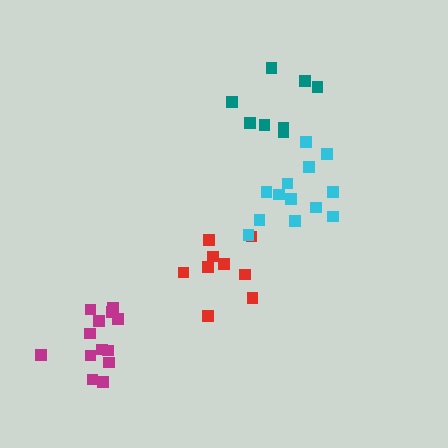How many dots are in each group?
Group 1: 13 dots, Group 2: 9 dots, Group 3: 8 dots, Group 4: 13 dots (43 total).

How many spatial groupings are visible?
There are 4 spatial groupings.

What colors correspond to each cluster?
The clusters are colored: magenta, red, teal, cyan.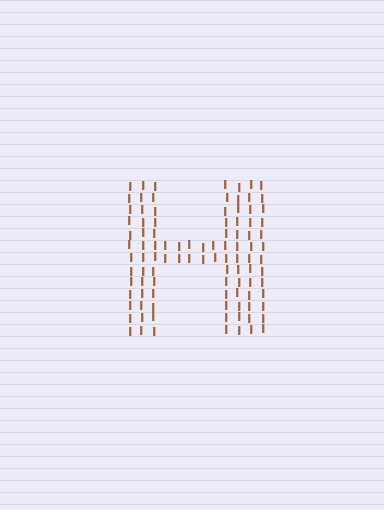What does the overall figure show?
The overall figure shows the letter H.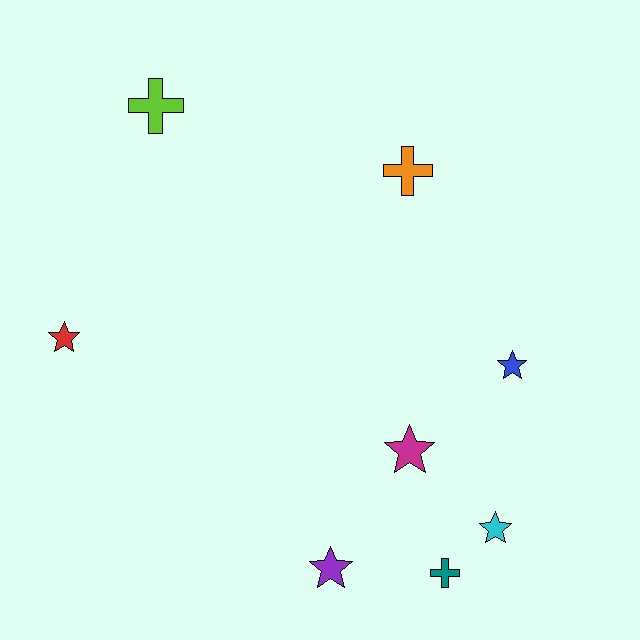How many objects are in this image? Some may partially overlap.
There are 8 objects.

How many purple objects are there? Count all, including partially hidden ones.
There is 1 purple object.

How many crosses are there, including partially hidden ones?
There are 3 crosses.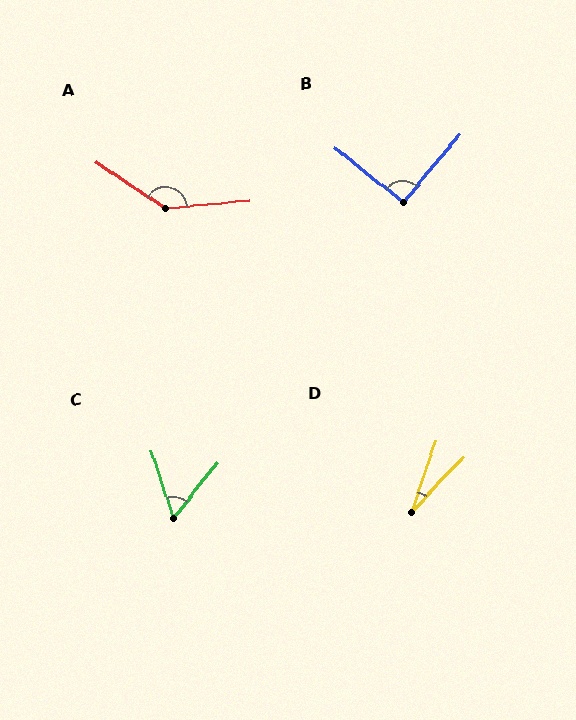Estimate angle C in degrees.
Approximately 56 degrees.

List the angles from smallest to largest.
D (25°), C (56°), B (91°), A (141°).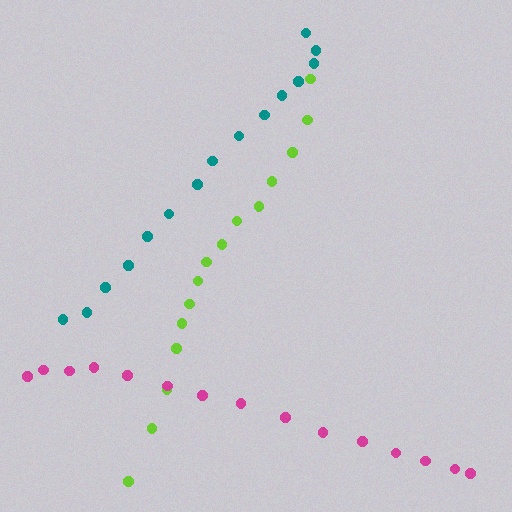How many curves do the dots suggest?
There are 3 distinct paths.